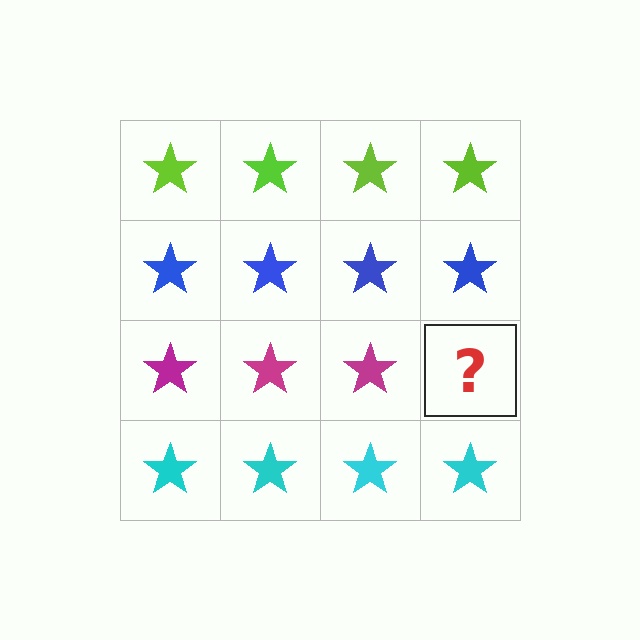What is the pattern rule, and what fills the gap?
The rule is that each row has a consistent color. The gap should be filled with a magenta star.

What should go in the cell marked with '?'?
The missing cell should contain a magenta star.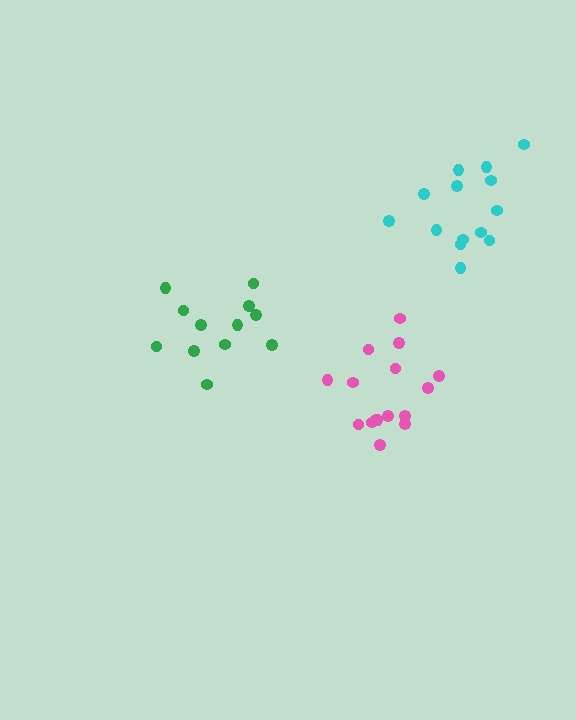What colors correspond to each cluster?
The clusters are colored: green, cyan, pink.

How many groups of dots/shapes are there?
There are 3 groups.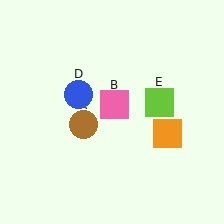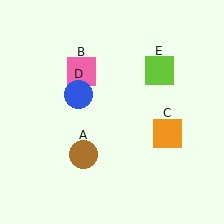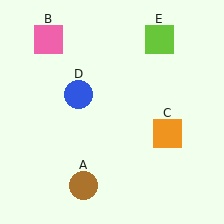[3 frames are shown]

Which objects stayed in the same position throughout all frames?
Orange square (object C) and blue circle (object D) remained stationary.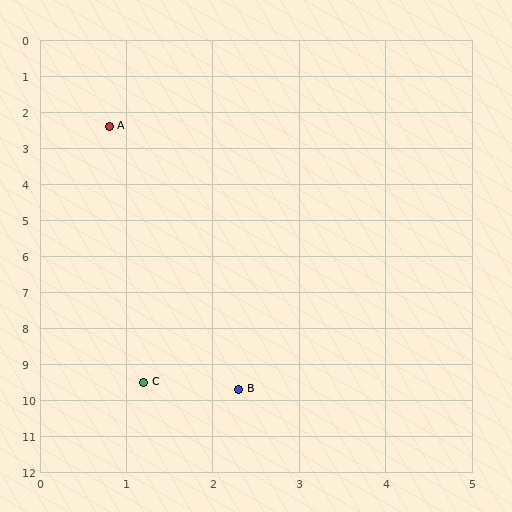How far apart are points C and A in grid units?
Points C and A are about 7.1 grid units apart.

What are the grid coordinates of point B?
Point B is at approximately (2.3, 9.7).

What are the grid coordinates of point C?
Point C is at approximately (1.2, 9.5).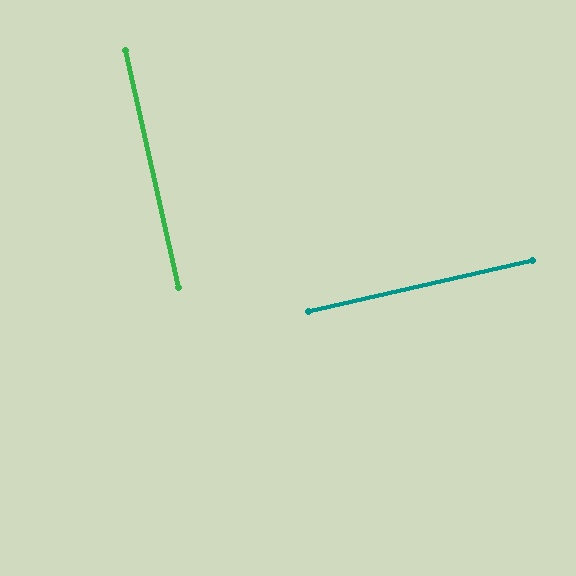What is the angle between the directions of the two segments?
Approximately 90 degrees.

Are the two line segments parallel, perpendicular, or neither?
Perpendicular — they meet at approximately 90°.